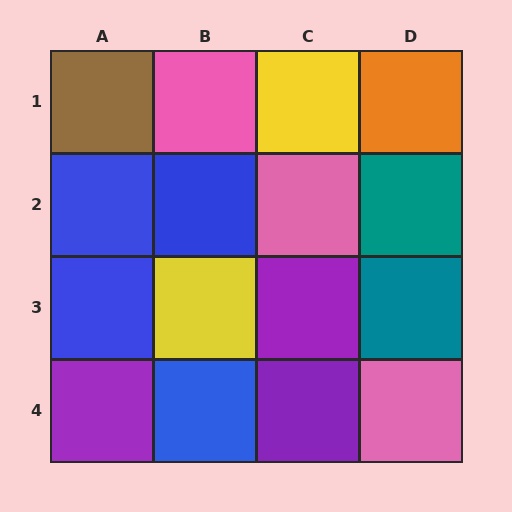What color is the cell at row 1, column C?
Yellow.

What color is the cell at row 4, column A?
Purple.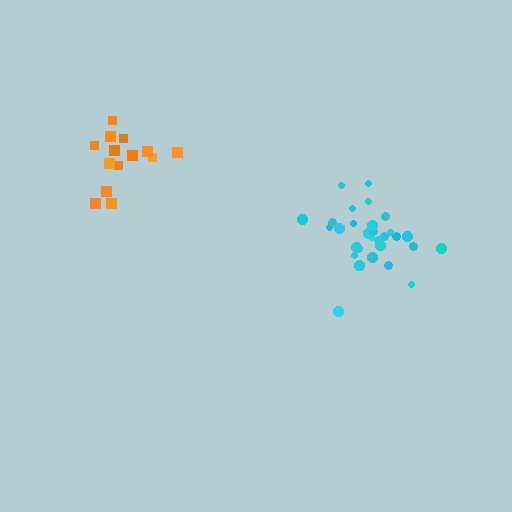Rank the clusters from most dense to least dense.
cyan, orange.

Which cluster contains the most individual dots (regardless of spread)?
Cyan (31).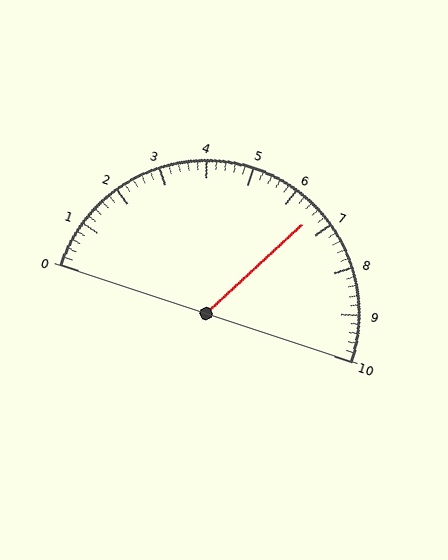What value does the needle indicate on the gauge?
The needle indicates approximately 6.6.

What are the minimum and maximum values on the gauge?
The gauge ranges from 0 to 10.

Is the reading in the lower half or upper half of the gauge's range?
The reading is in the upper half of the range (0 to 10).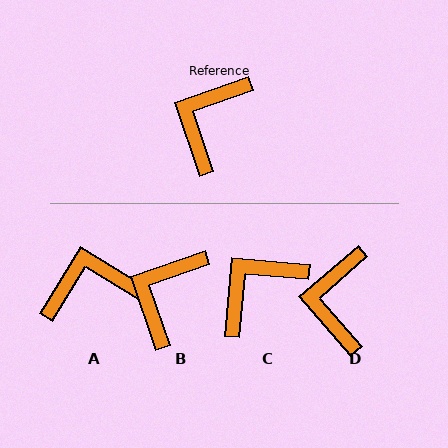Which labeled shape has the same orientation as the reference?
B.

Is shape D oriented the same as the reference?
No, it is off by about 22 degrees.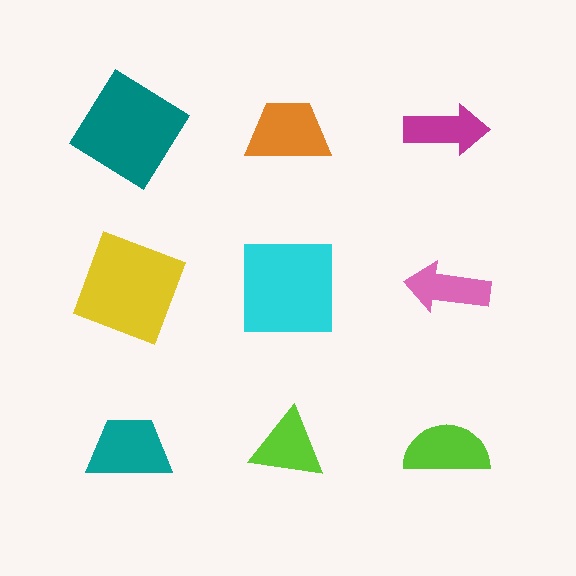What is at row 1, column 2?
An orange trapezoid.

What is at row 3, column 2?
A lime triangle.